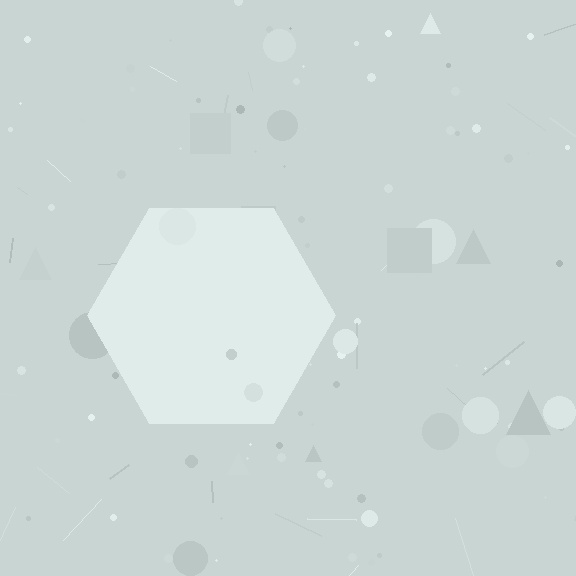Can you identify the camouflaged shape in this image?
The camouflaged shape is a hexagon.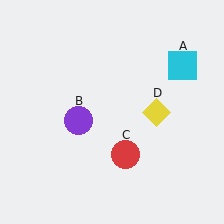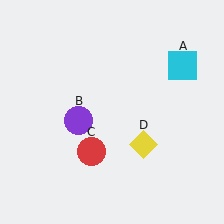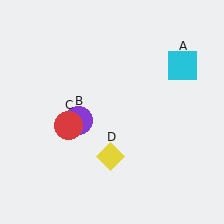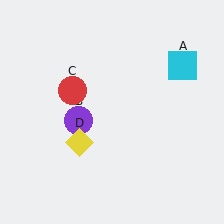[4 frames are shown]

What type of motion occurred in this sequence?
The red circle (object C), yellow diamond (object D) rotated clockwise around the center of the scene.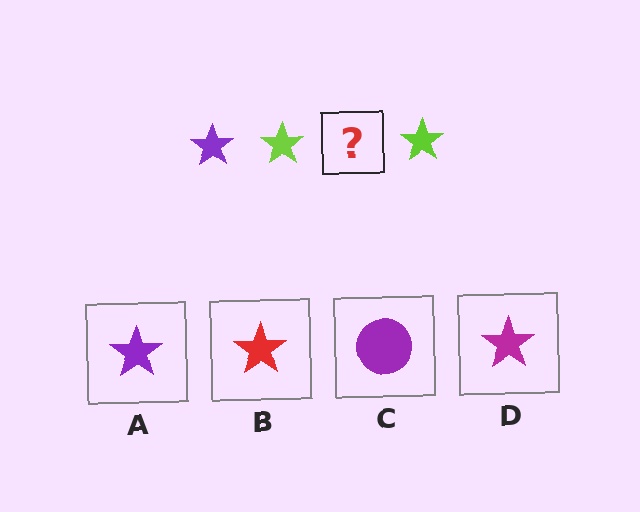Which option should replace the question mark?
Option A.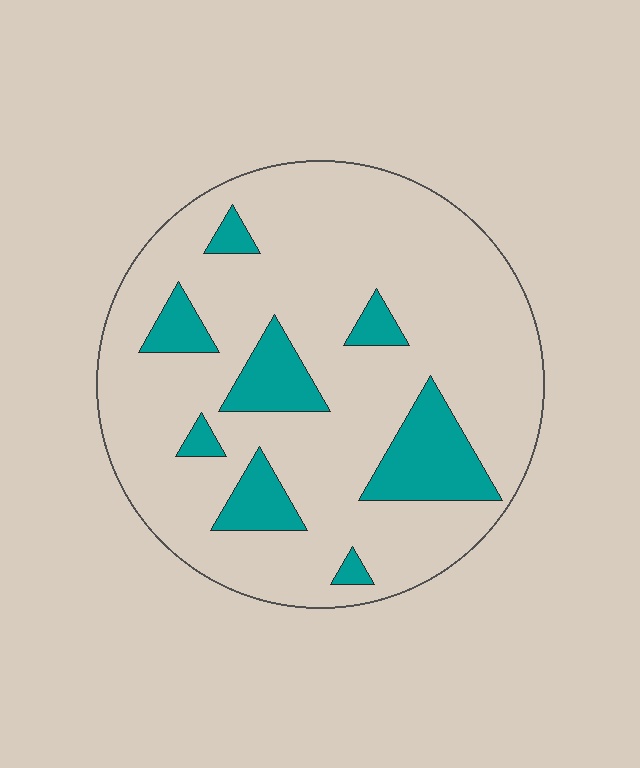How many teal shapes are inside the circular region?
8.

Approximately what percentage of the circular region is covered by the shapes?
Approximately 15%.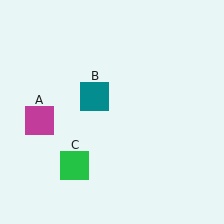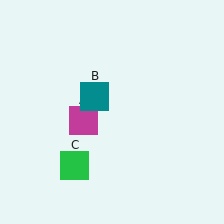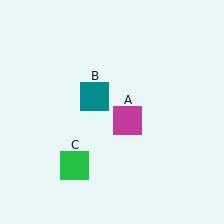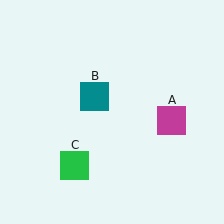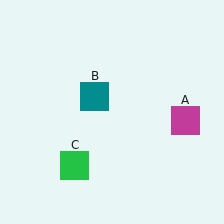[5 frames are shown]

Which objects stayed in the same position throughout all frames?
Teal square (object B) and green square (object C) remained stationary.